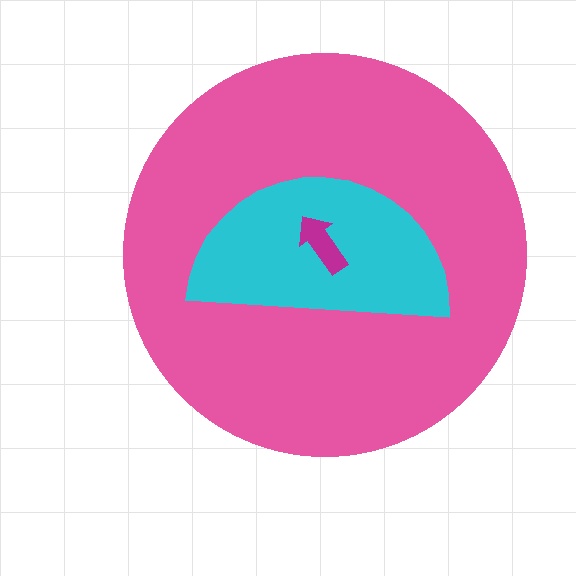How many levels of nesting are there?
3.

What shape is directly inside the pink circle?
The cyan semicircle.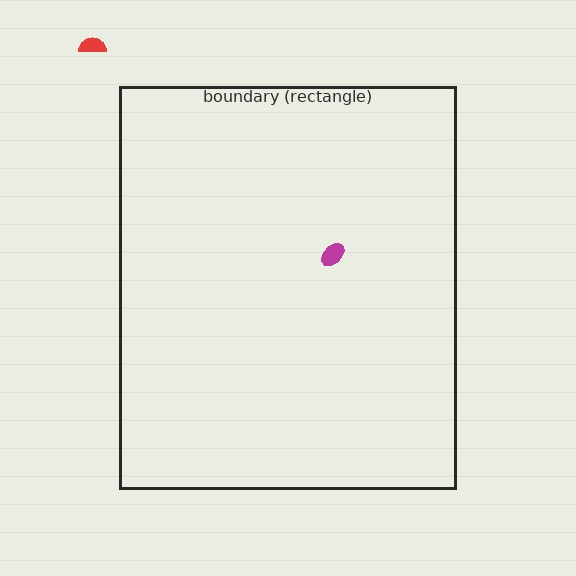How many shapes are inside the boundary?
1 inside, 1 outside.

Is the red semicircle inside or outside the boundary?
Outside.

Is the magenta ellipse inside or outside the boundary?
Inside.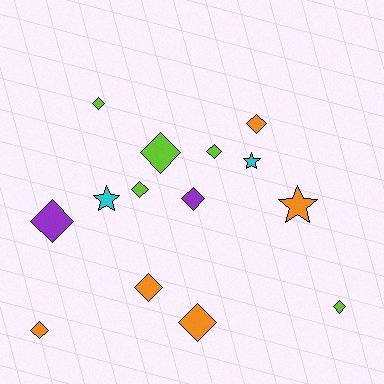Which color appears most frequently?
Orange, with 5 objects.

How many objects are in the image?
There are 14 objects.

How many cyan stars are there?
There are 2 cyan stars.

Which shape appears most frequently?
Diamond, with 11 objects.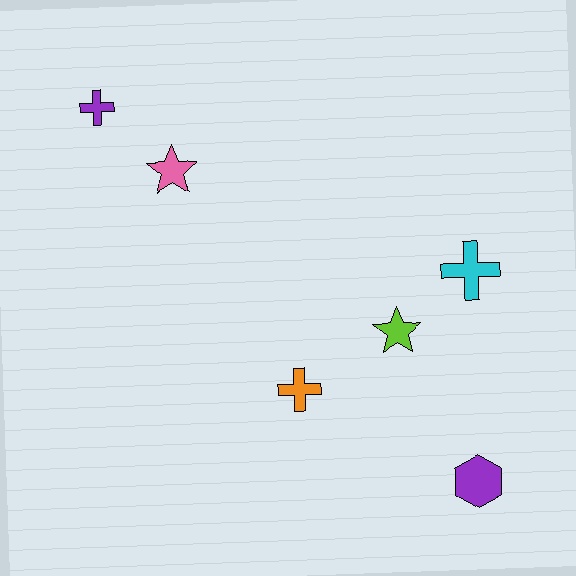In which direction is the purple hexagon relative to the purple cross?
The purple hexagon is below the purple cross.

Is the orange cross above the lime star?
No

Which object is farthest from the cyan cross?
The purple cross is farthest from the cyan cross.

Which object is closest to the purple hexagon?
The lime star is closest to the purple hexagon.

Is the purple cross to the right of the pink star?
No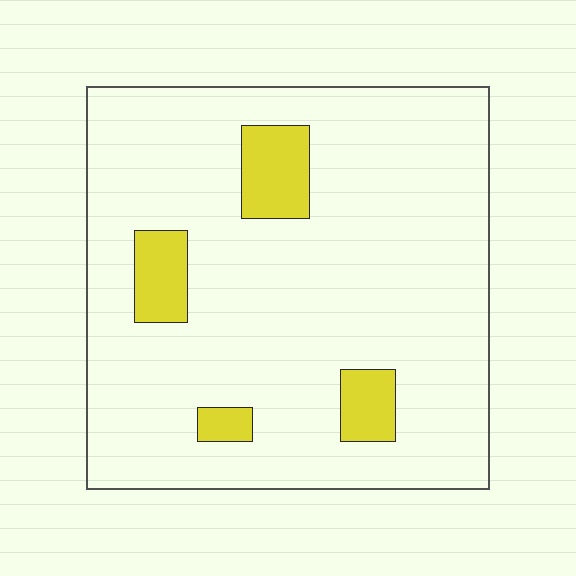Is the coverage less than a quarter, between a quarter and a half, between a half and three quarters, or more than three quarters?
Less than a quarter.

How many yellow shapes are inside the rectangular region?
4.